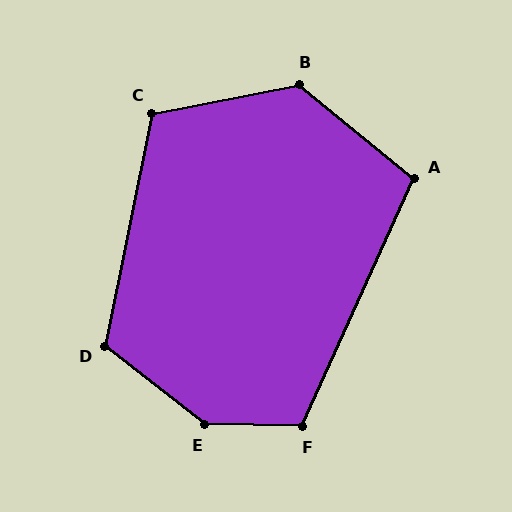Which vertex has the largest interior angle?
E, at approximately 143 degrees.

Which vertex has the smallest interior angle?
A, at approximately 105 degrees.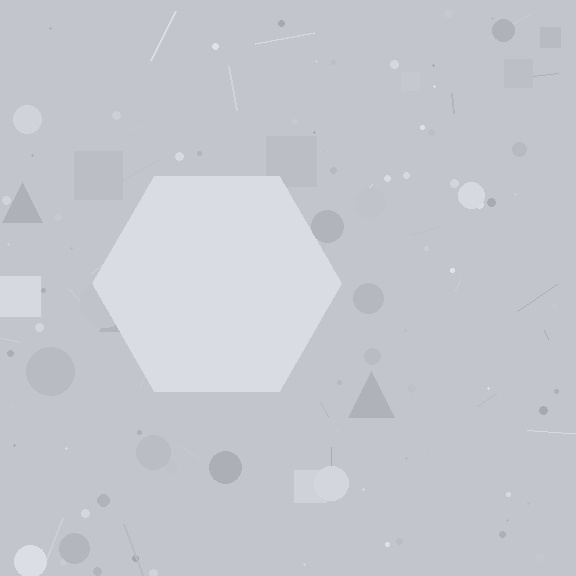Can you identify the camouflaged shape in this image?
The camouflaged shape is a hexagon.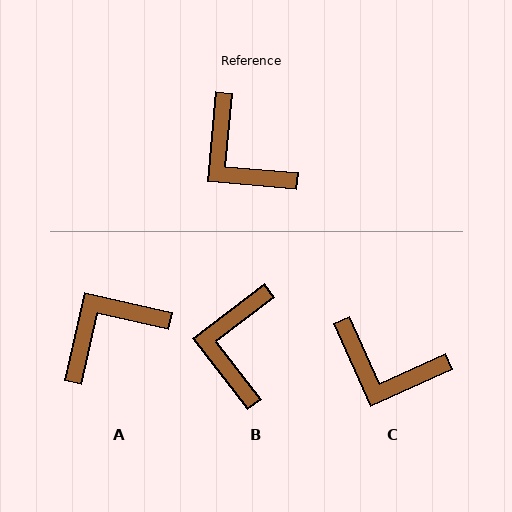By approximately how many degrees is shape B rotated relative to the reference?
Approximately 48 degrees clockwise.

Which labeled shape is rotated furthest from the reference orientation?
A, about 98 degrees away.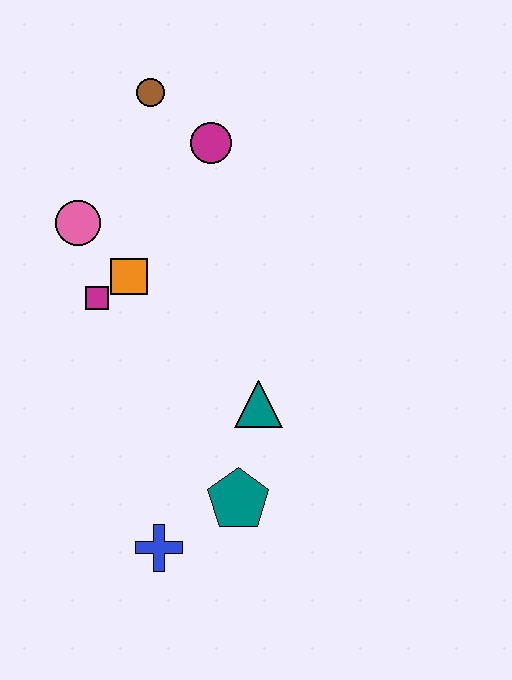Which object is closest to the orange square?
The magenta square is closest to the orange square.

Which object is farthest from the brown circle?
The blue cross is farthest from the brown circle.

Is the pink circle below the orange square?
No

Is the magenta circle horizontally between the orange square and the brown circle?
No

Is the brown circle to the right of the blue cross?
No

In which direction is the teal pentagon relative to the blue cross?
The teal pentagon is to the right of the blue cross.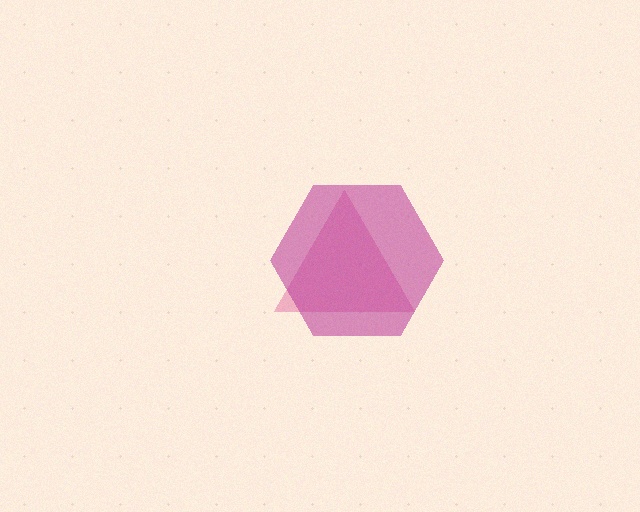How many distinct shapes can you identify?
There are 2 distinct shapes: a pink triangle, a magenta hexagon.